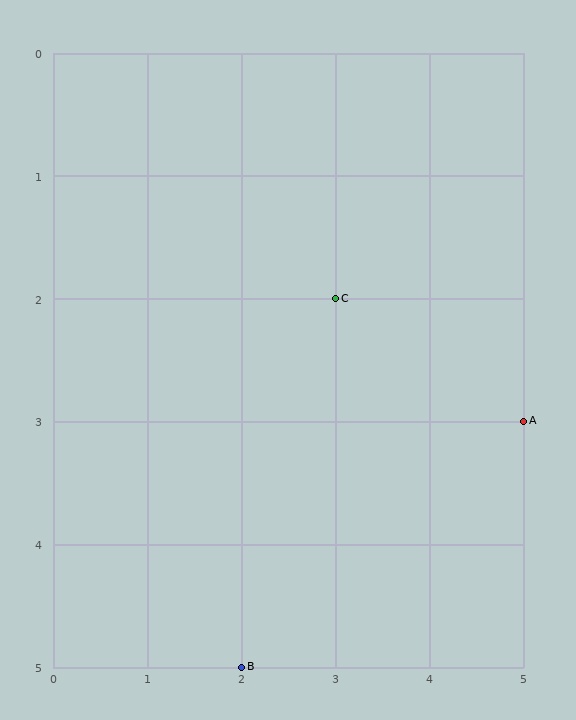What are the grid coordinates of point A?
Point A is at grid coordinates (5, 3).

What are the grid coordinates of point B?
Point B is at grid coordinates (2, 5).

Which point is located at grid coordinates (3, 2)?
Point C is at (3, 2).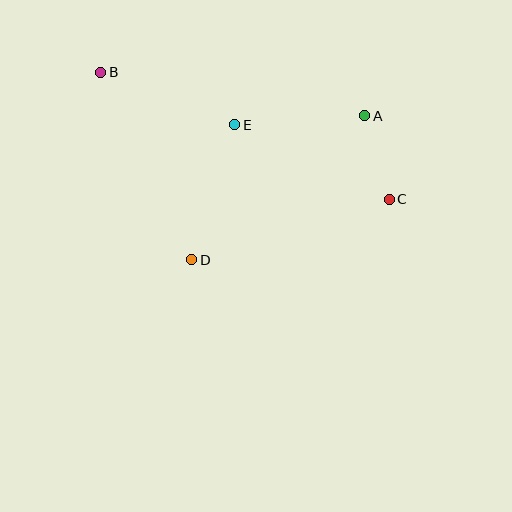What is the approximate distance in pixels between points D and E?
The distance between D and E is approximately 142 pixels.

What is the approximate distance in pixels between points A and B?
The distance between A and B is approximately 268 pixels.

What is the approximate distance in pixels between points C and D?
The distance between C and D is approximately 207 pixels.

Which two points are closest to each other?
Points A and C are closest to each other.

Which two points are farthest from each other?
Points B and C are farthest from each other.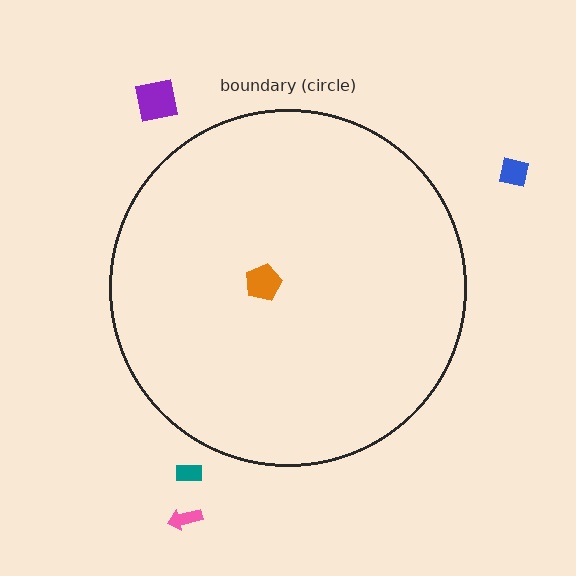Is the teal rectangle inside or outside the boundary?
Outside.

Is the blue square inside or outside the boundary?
Outside.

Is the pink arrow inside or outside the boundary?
Outside.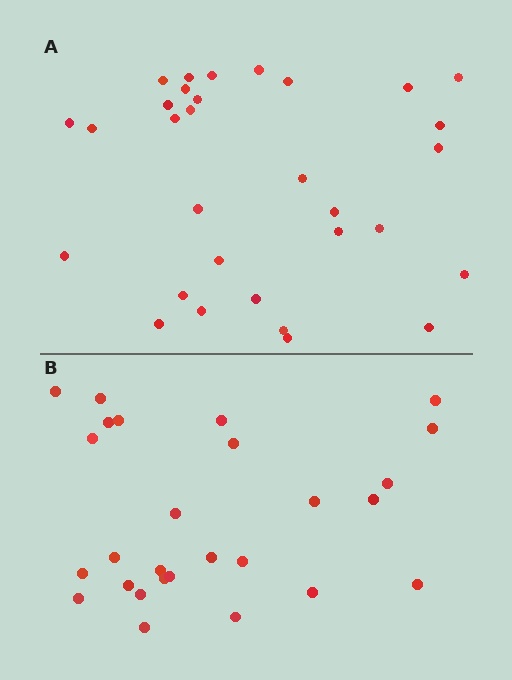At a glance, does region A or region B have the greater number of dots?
Region A (the top region) has more dots.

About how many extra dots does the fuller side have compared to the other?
Region A has about 4 more dots than region B.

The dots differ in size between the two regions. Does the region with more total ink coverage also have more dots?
No. Region B has more total ink coverage because its dots are larger, but region A actually contains more individual dots. Total area can be misleading — the number of items is what matters here.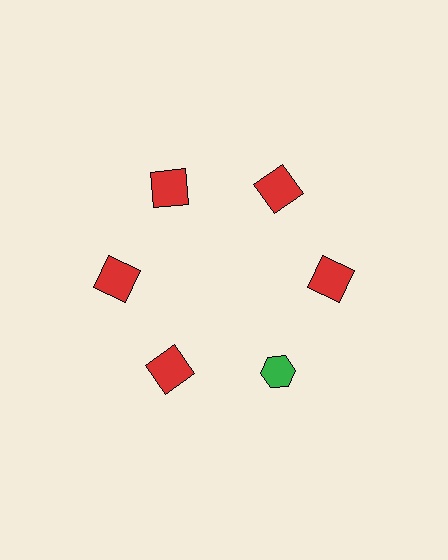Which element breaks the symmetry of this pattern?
The green hexagon at roughly the 5 o'clock position breaks the symmetry. All other shapes are red squares.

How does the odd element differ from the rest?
It differs in both color (green instead of red) and shape (hexagon instead of square).